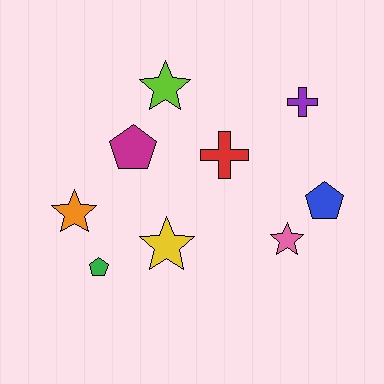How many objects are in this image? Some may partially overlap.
There are 9 objects.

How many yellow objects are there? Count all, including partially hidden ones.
There is 1 yellow object.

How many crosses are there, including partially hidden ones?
There are 2 crosses.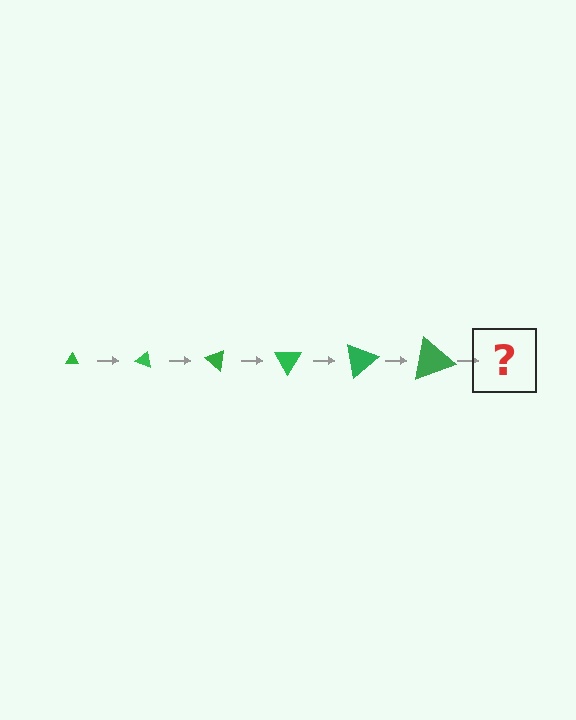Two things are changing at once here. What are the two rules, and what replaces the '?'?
The two rules are that the triangle grows larger each step and it rotates 20 degrees each step. The '?' should be a triangle, larger than the previous one and rotated 120 degrees from the start.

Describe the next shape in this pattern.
It should be a triangle, larger than the previous one and rotated 120 degrees from the start.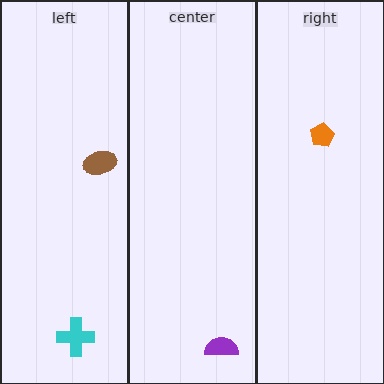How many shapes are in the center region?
1.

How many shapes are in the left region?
2.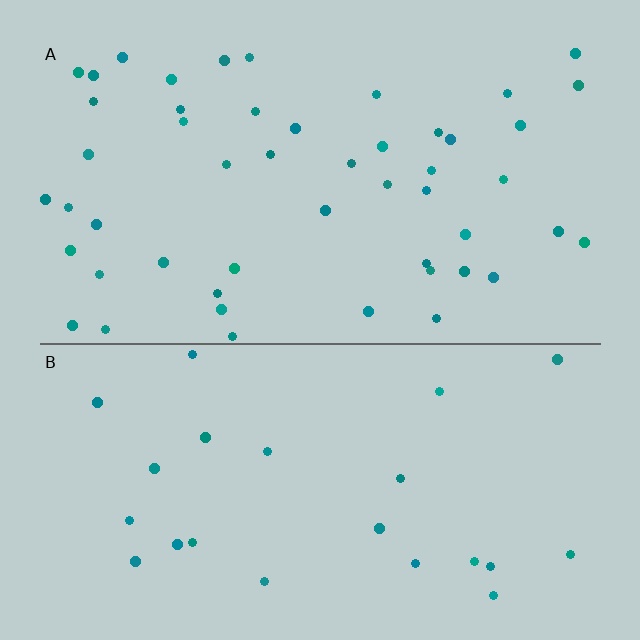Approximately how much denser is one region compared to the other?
Approximately 2.2× — region A over region B.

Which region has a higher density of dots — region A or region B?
A (the top).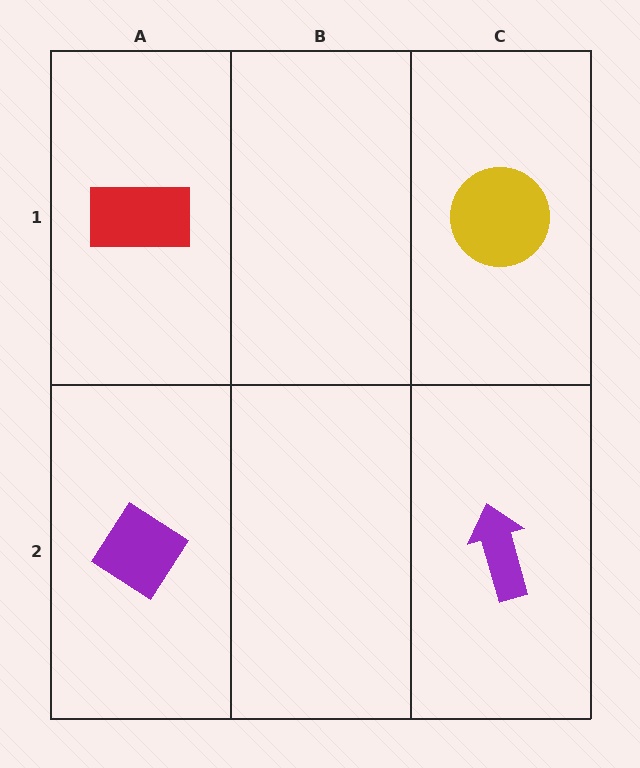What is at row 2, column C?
A purple arrow.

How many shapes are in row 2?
2 shapes.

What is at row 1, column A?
A red rectangle.